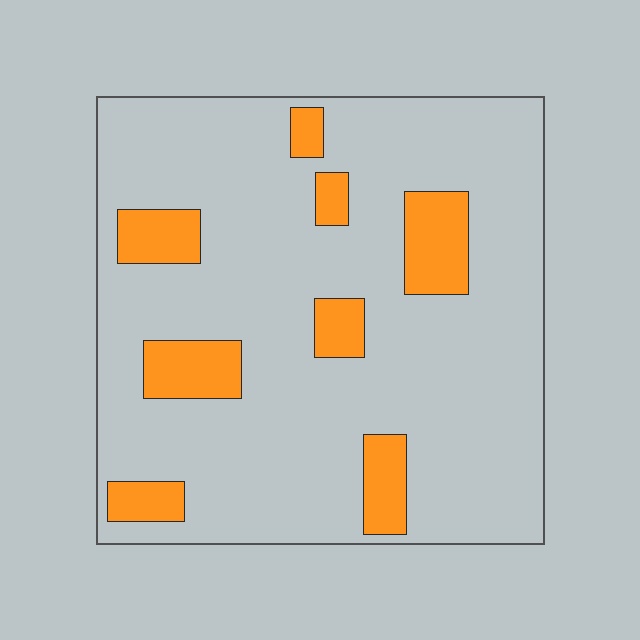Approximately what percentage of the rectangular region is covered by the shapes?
Approximately 15%.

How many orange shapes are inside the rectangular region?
8.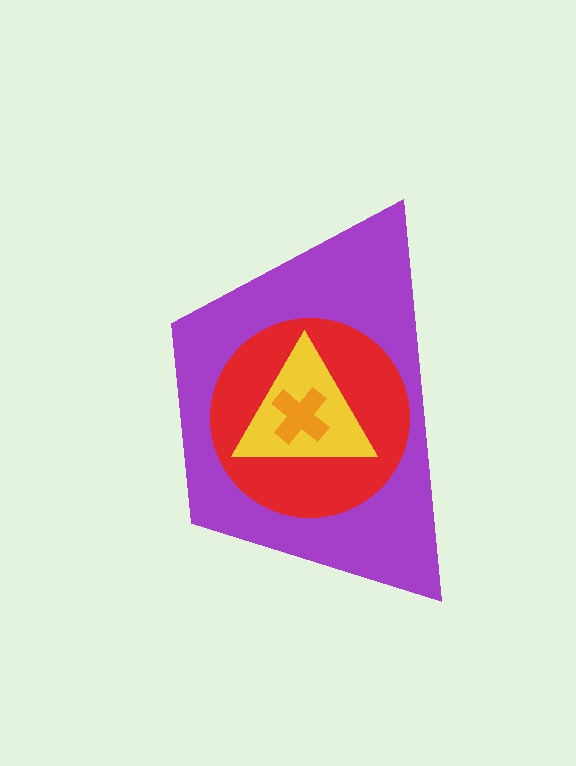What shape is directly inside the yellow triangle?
The orange cross.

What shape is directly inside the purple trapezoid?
The red circle.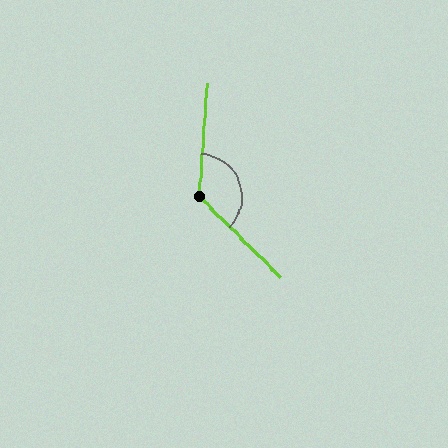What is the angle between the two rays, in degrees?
Approximately 131 degrees.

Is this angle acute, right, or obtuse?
It is obtuse.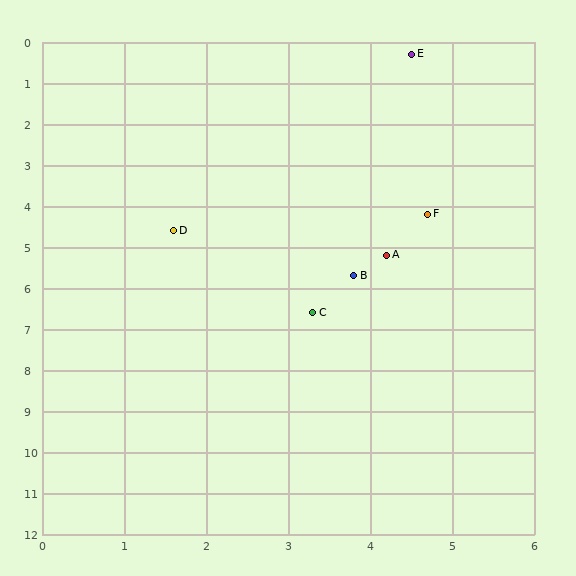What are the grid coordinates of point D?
Point D is at approximately (1.6, 4.6).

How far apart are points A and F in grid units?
Points A and F are about 1.1 grid units apart.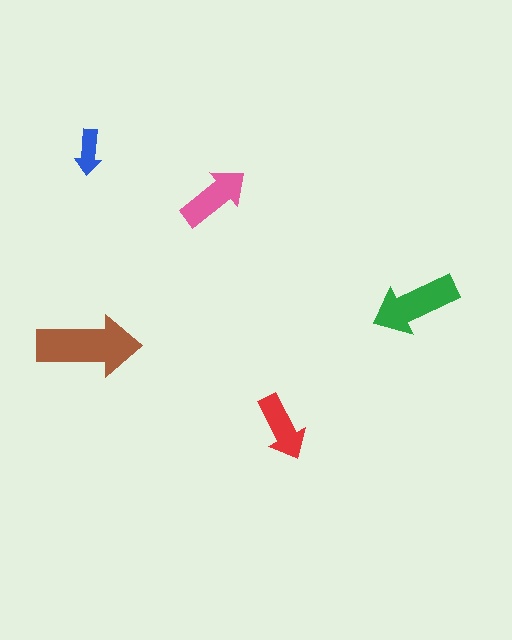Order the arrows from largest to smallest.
the brown one, the green one, the pink one, the red one, the blue one.